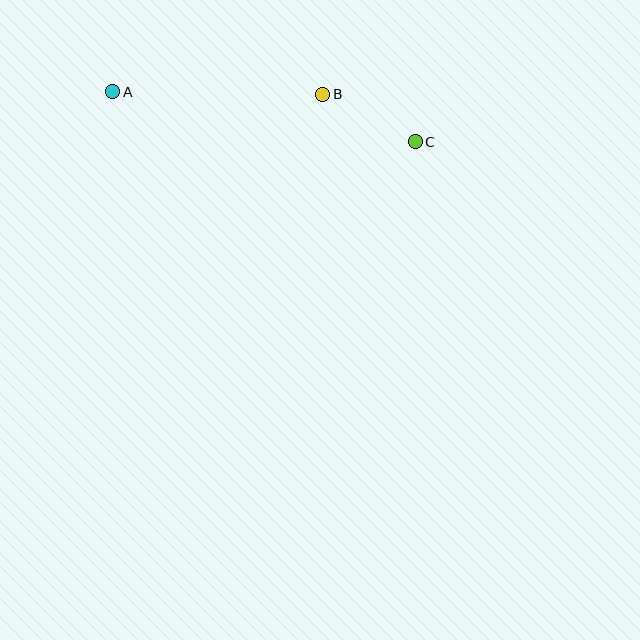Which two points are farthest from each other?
Points A and C are farthest from each other.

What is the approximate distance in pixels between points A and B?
The distance between A and B is approximately 210 pixels.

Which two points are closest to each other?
Points B and C are closest to each other.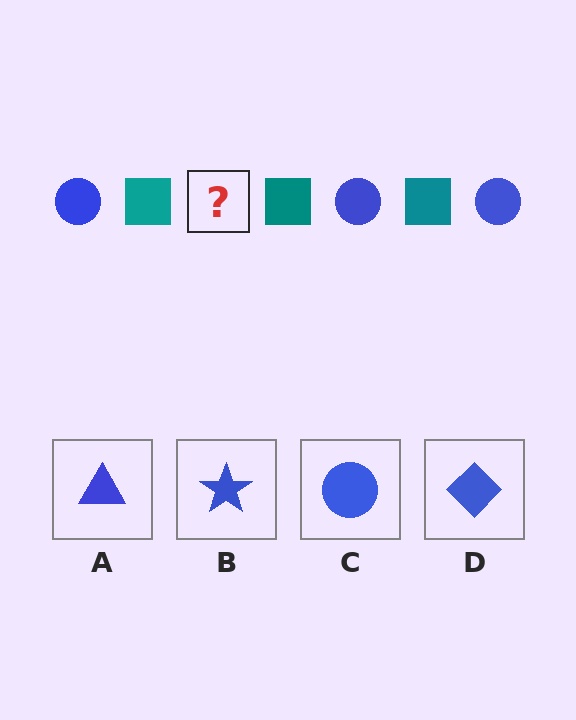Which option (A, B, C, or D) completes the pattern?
C.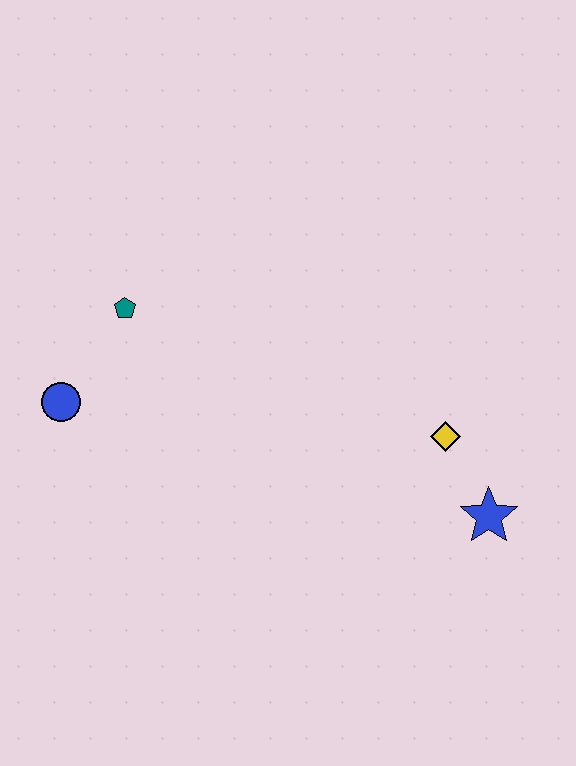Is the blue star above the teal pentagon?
No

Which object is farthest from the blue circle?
The blue star is farthest from the blue circle.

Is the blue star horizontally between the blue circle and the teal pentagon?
No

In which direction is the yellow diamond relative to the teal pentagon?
The yellow diamond is to the right of the teal pentagon.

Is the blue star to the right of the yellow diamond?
Yes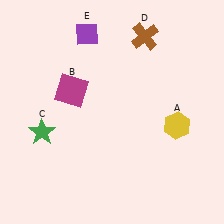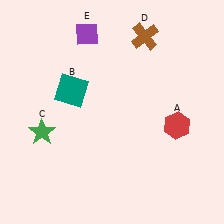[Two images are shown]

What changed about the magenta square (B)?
In Image 1, B is magenta. In Image 2, it changed to teal.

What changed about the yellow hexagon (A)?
In Image 1, A is yellow. In Image 2, it changed to red.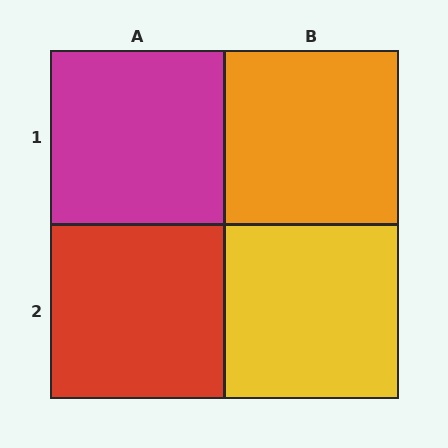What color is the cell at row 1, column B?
Orange.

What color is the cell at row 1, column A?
Magenta.